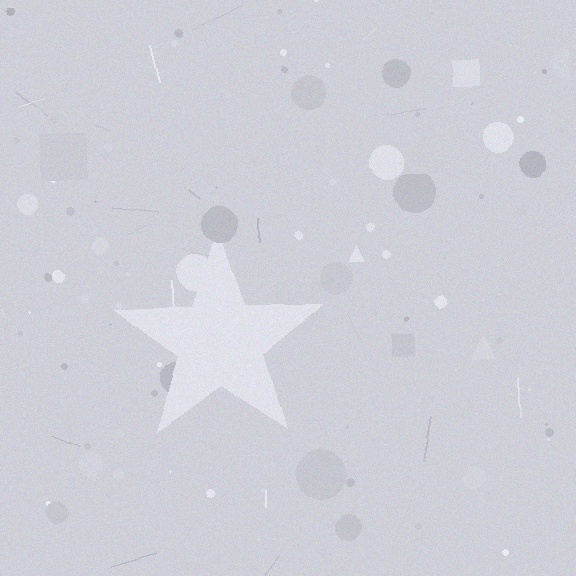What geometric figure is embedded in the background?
A star is embedded in the background.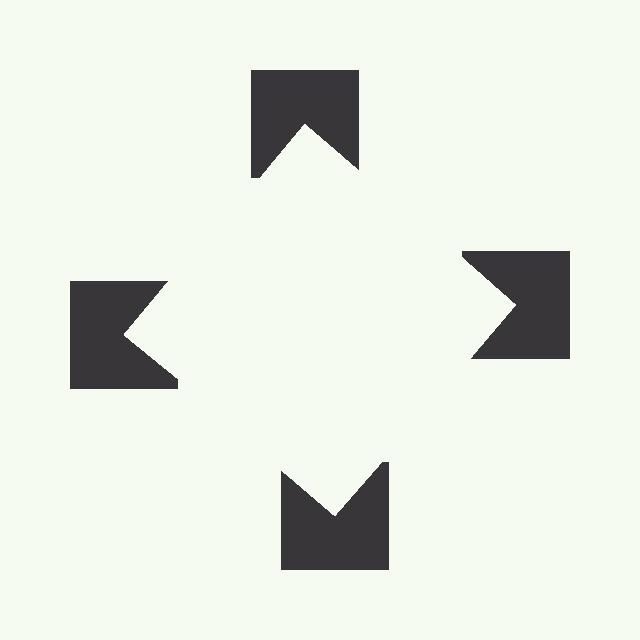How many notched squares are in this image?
There are 4 — one at each vertex of the illusory square.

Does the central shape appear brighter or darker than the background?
It typically appears slightly brighter than the background, even though no actual brightness change is drawn.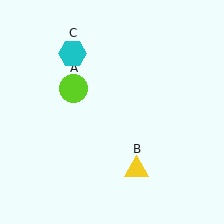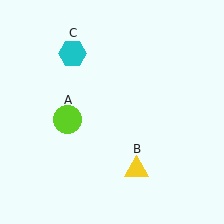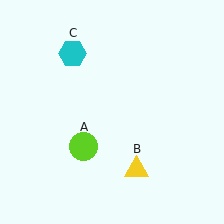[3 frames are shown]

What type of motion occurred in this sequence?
The lime circle (object A) rotated counterclockwise around the center of the scene.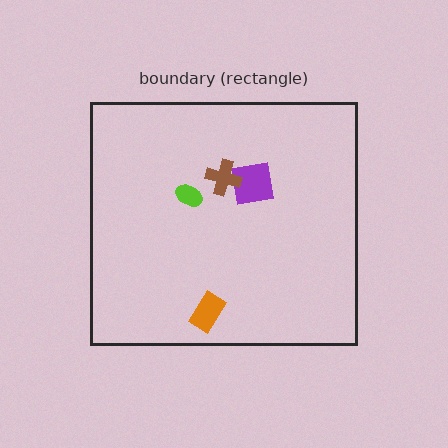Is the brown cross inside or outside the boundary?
Inside.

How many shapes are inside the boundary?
4 inside, 0 outside.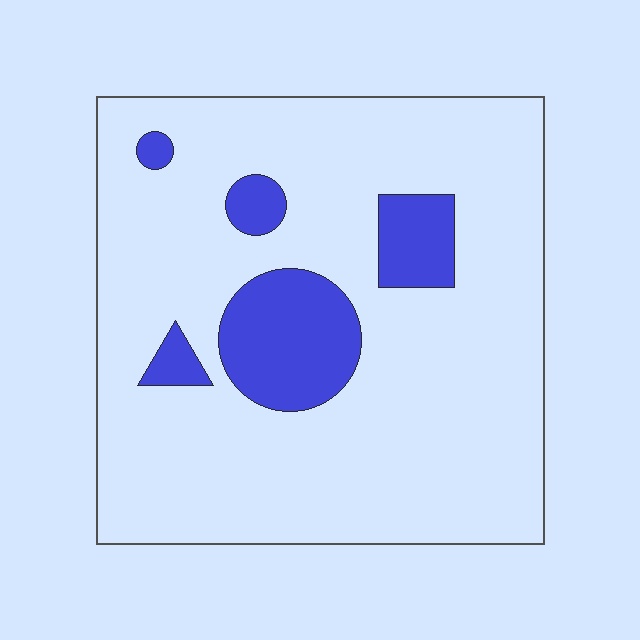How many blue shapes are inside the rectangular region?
5.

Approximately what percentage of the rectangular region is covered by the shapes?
Approximately 15%.